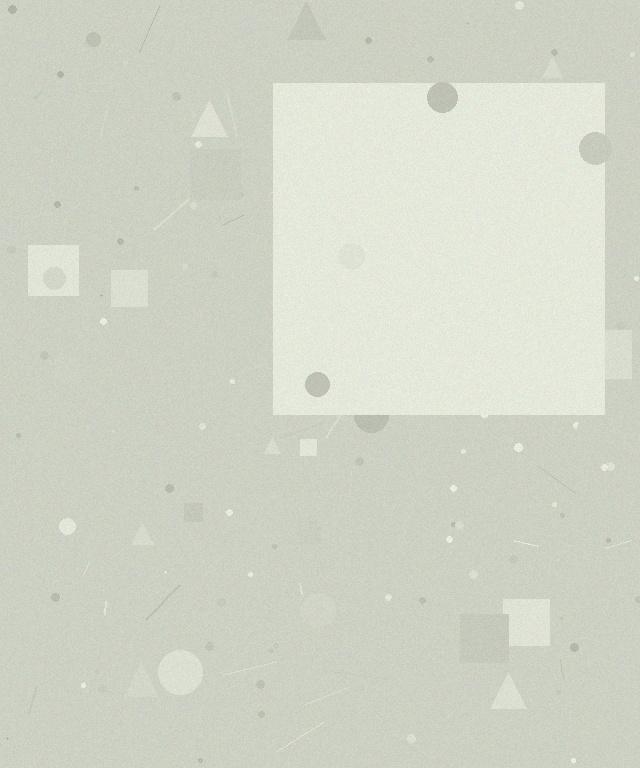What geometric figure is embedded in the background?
A square is embedded in the background.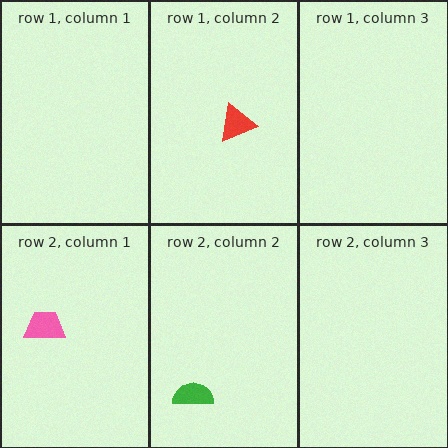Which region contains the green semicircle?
The row 2, column 2 region.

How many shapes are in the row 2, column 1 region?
1.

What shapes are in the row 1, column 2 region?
The red triangle.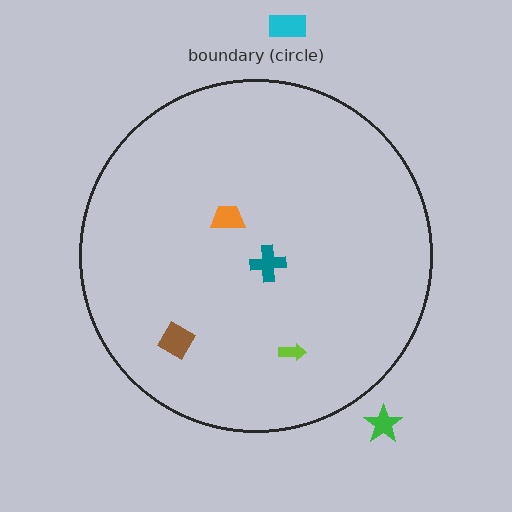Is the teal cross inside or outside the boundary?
Inside.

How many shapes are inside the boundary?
4 inside, 2 outside.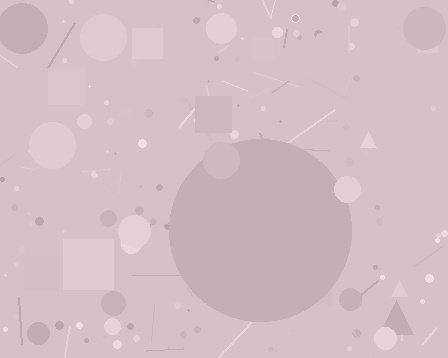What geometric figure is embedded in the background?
A circle is embedded in the background.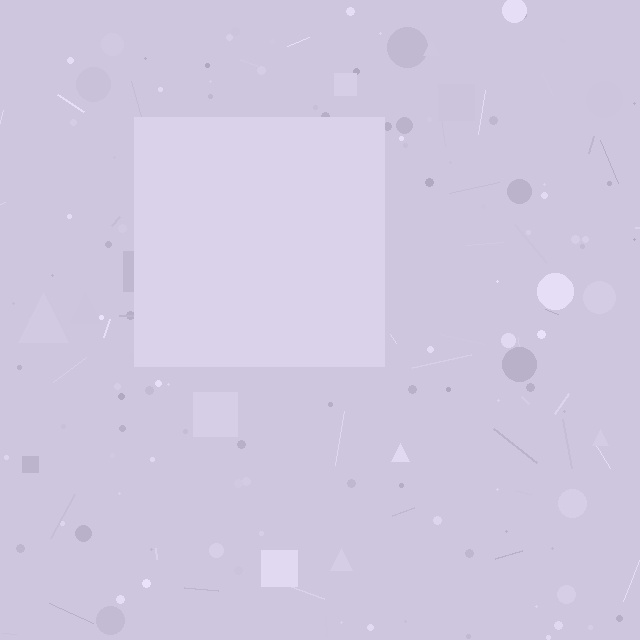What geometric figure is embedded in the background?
A square is embedded in the background.